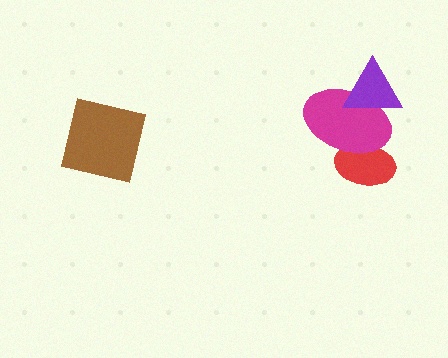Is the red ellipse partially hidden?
Yes, it is partially covered by another shape.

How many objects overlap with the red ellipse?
1 object overlaps with the red ellipse.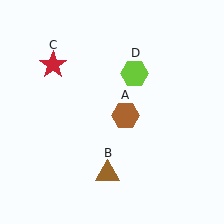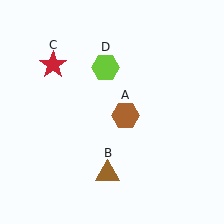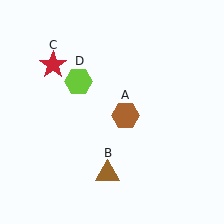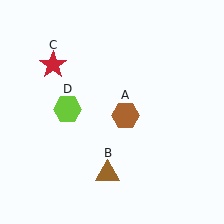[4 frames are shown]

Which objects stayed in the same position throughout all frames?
Brown hexagon (object A) and brown triangle (object B) and red star (object C) remained stationary.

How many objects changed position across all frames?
1 object changed position: lime hexagon (object D).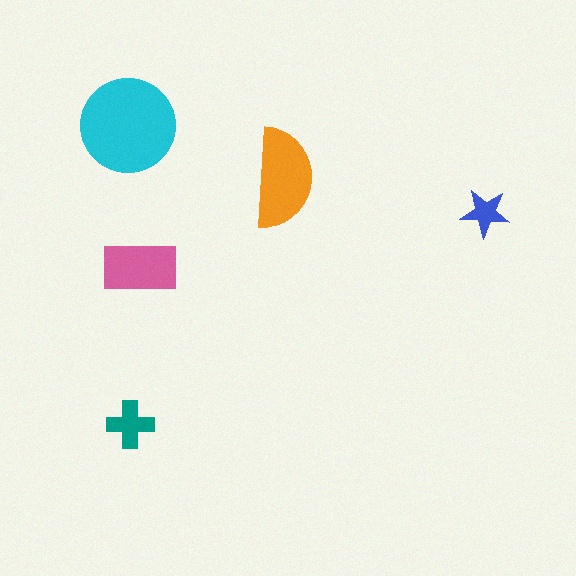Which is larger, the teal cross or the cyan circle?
The cyan circle.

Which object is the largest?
The cyan circle.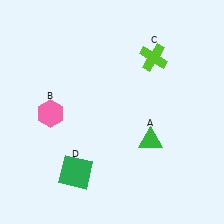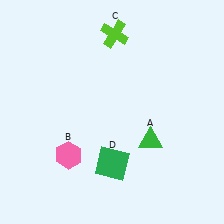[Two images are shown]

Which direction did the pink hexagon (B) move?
The pink hexagon (B) moved down.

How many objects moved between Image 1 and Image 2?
3 objects moved between the two images.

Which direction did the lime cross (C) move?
The lime cross (C) moved left.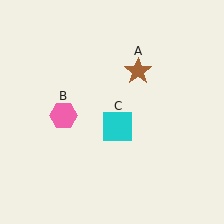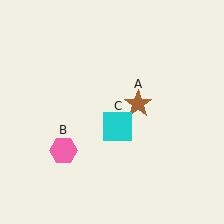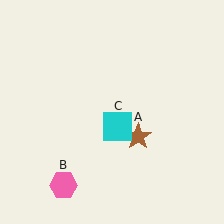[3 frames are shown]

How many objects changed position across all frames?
2 objects changed position: brown star (object A), pink hexagon (object B).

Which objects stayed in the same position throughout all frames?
Cyan square (object C) remained stationary.